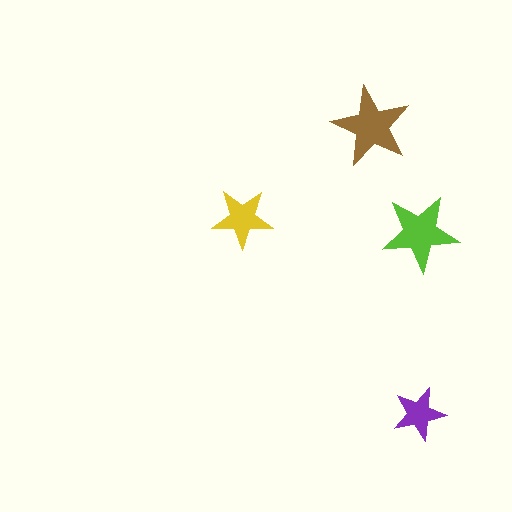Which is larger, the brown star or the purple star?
The brown one.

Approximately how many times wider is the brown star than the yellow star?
About 1.5 times wider.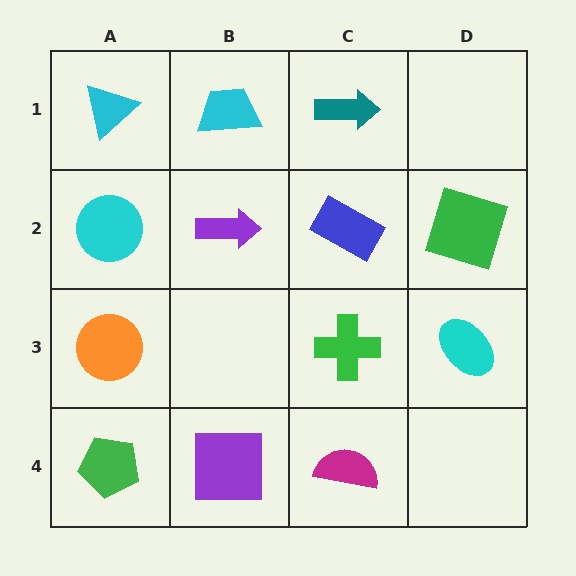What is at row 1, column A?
A cyan triangle.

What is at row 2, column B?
A purple arrow.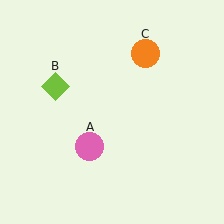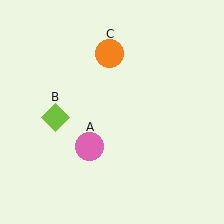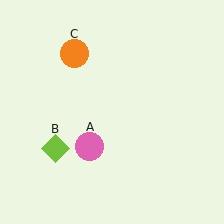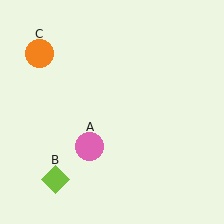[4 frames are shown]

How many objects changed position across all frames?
2 objects changed position: lime diamond (object B), orange circle (object C).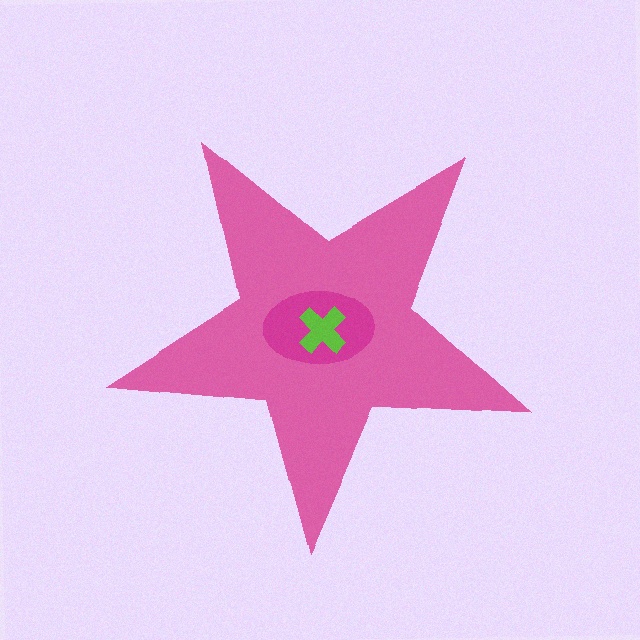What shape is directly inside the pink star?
The magenta ellipse.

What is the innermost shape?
The lime cross.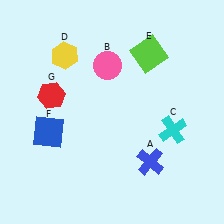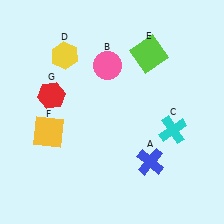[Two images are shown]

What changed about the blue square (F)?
In Image 1, F is blue. In Image 2, it changed to yellow.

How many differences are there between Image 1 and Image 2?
There is 1 difference between the two images.